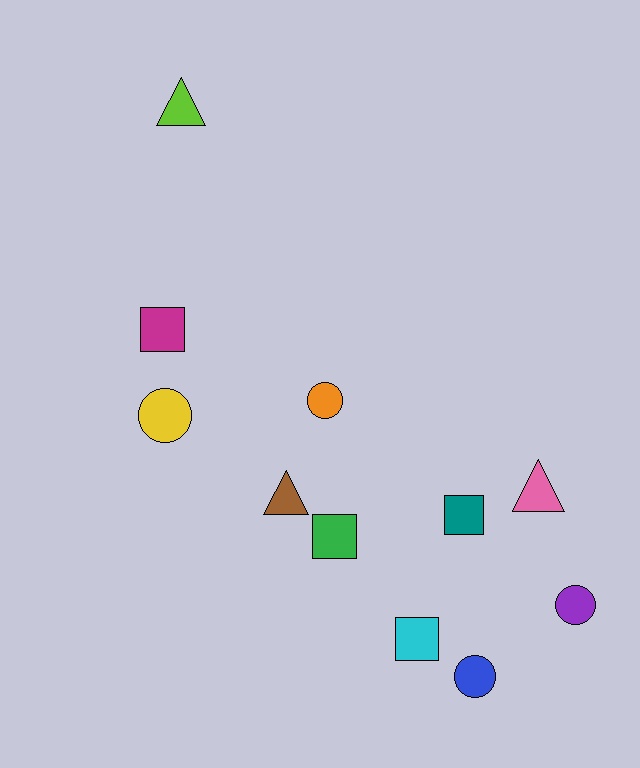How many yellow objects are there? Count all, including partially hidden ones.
There is 1 yellow object.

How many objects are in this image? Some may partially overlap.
There are 11 objects.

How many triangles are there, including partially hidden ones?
There are 3 triangles.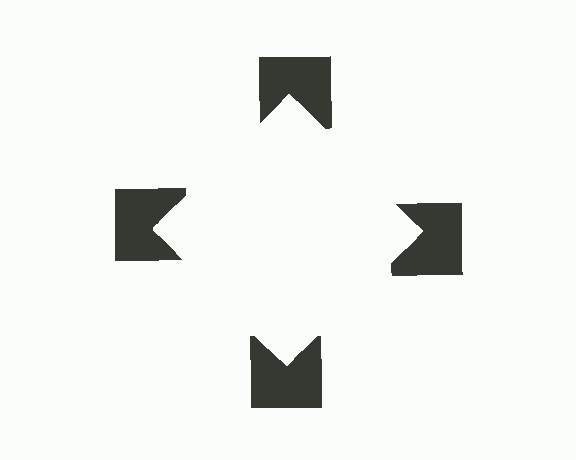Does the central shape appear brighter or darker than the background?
It typically appears slightly brighter than the background, even though no actual brightness change is drawn.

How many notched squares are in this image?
There are 4 — one at each vertex of the illusory square.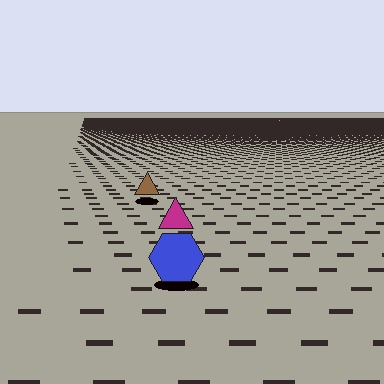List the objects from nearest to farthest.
From nearest to farthest: the blue hexagon, the magenta triangle, the brown triangle.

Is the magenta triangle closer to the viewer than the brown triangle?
Yes. The magenta triangle is closer — you can tell from the texture gradient: the ground texture is coarser near it.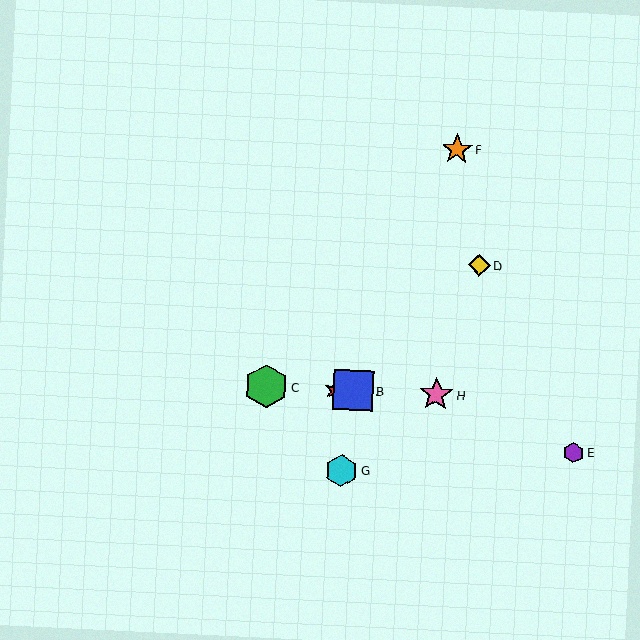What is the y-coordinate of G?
Object G is at y≈470.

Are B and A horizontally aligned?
Yes, both are at y≈390.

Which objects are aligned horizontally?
Objects A, B, C, H are aligned horizontally.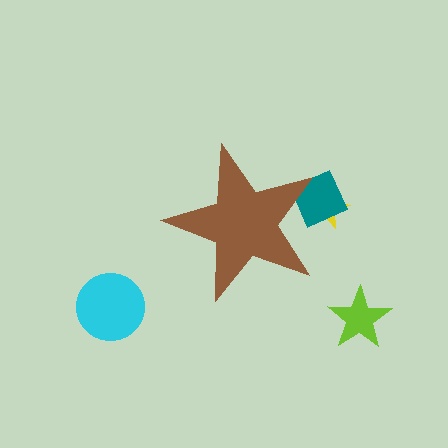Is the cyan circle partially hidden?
No, the cyan circle is fully visible.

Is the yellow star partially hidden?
Yes, the yellow star is partially hidden behind the brown star.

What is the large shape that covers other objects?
A brown star.